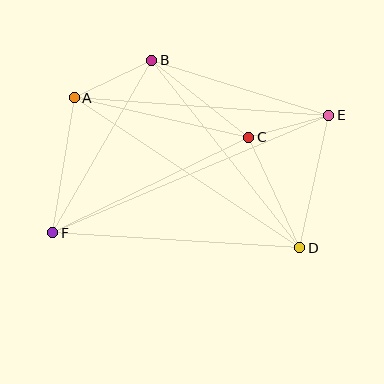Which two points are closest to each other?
Points C and E are closest to each other.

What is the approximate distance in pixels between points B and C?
The distance between B and C is approximately 124 pixels.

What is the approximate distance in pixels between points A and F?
The distance between A and F is approximately 137 pixels.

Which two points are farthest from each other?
Points E and F are farthest from each other.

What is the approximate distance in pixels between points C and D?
The distance between C and D is approximately 121 pixels.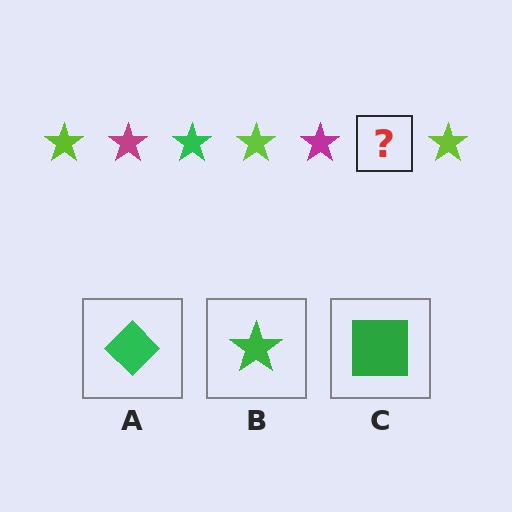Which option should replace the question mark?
Option B.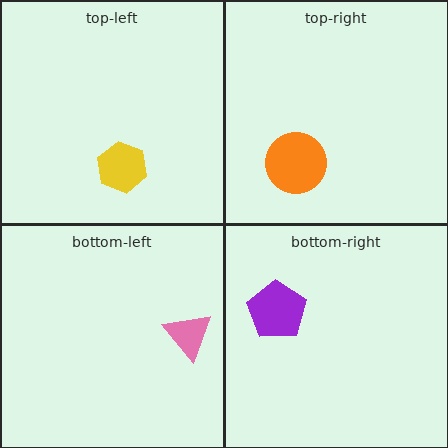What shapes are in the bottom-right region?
The purple pentagon.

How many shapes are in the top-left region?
1.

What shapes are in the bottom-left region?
The pink triangle.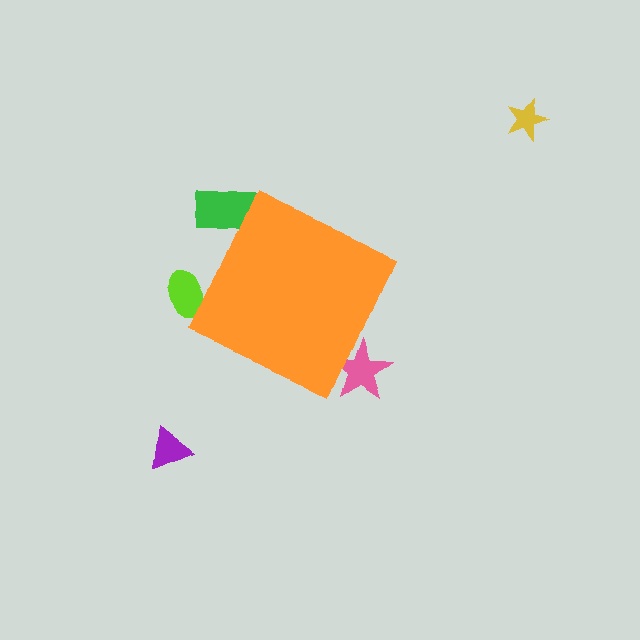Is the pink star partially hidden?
Yes, the pink star is partially hidden behind the orange diamond.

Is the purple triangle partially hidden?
No, the purple triangle is fully visible.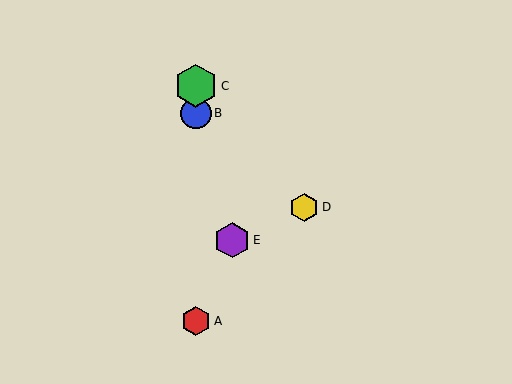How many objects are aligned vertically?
3 objects (A, B, C) are aligned vertically.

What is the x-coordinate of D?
Object D is at x≈304.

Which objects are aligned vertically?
Objects A, B, C are aligned vertically.